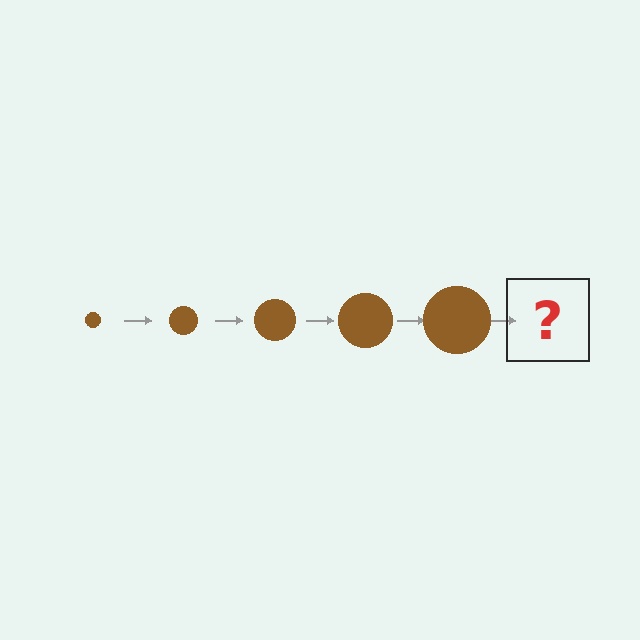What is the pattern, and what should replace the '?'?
The pattern is that the circle gets progressively larger each step. The '?' should be a brown circle, larger than the previous one.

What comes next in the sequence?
The next element should be a brown circle, larger than the previous one.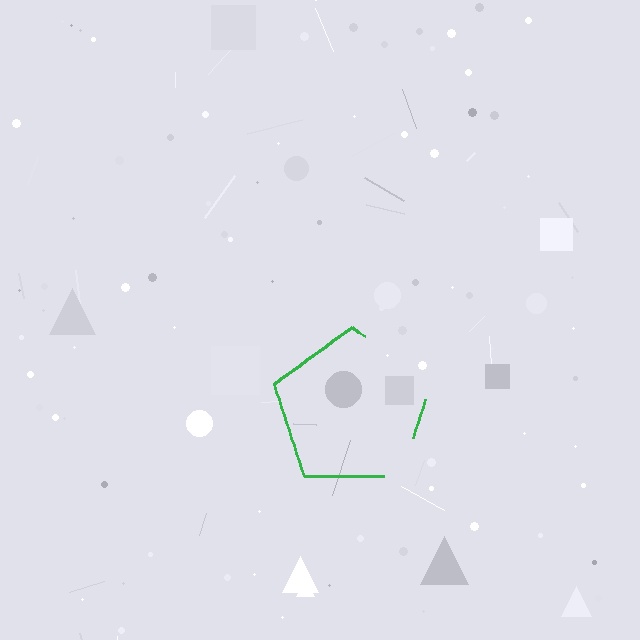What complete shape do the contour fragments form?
The contour fragments form a pentagon.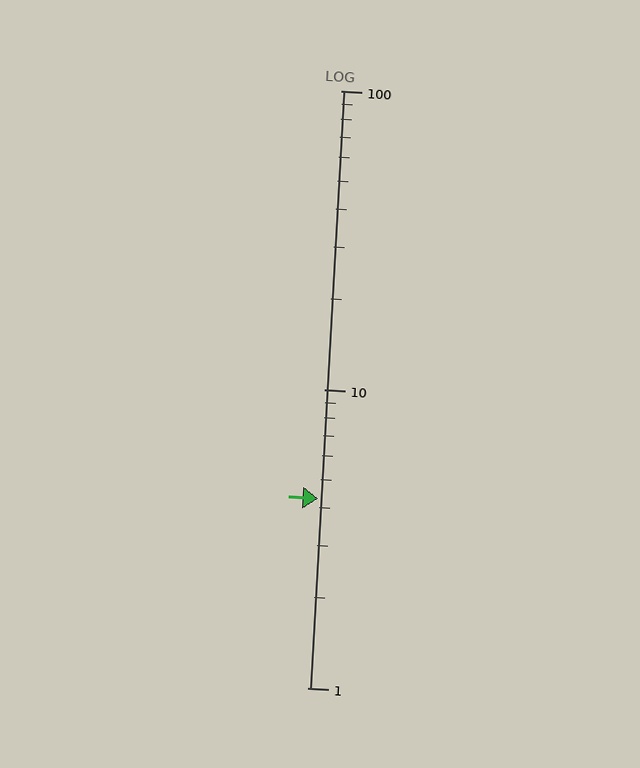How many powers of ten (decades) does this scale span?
The scale spans 2 decades, from 1 to 100.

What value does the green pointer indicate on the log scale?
The pointer indicates approximately 4.3.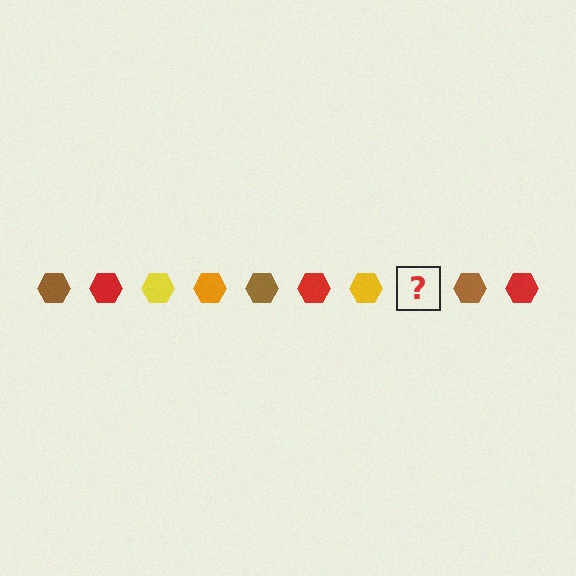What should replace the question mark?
The question mark should be replaced with an orange hexagon.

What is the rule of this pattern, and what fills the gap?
The rule is that the pattern cycles through brown, red, yellow, orange hexagons. The gap should be filled with an orange hexagon.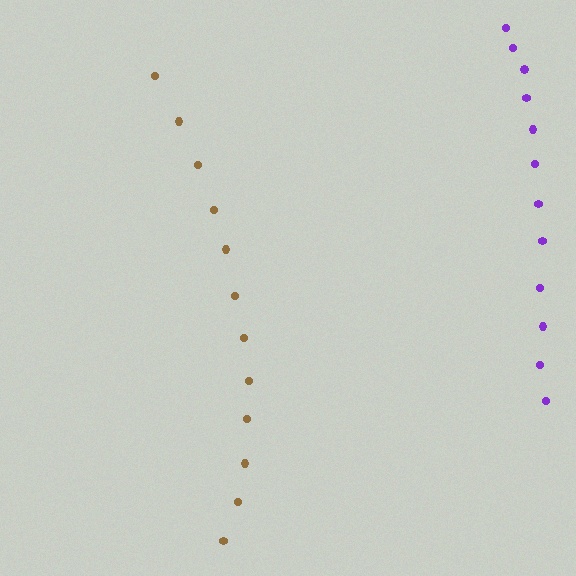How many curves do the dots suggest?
There are 2 distinct paths.